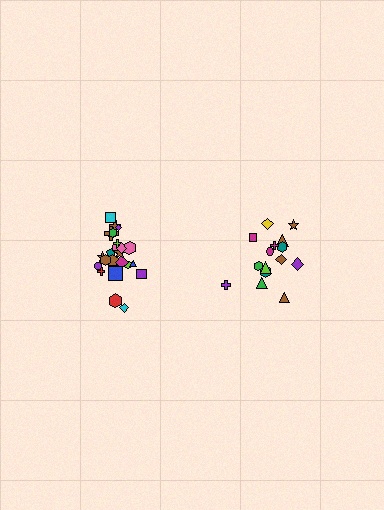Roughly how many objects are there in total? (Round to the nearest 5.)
Roughly 40 objects in total.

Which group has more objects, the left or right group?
The left group.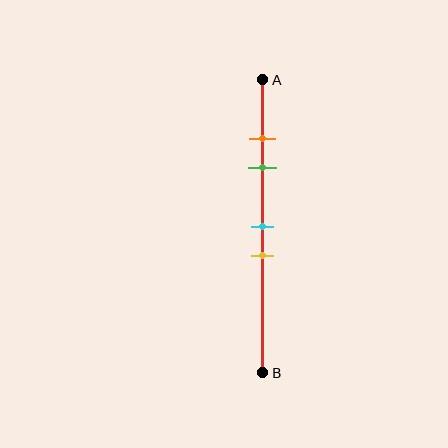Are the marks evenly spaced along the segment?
No, the marks are not evenly spaced.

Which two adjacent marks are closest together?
The orange and green marks are the closest adjacent pair.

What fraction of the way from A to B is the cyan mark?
The cyan mark is approximately 50% (0.5) of the way from A to B.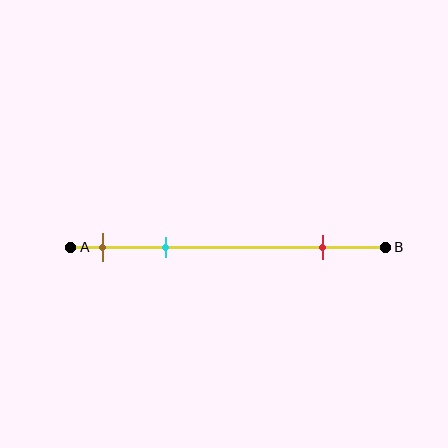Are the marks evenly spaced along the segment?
No, the marks are not evenly spaced.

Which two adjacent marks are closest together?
The brown and cyan marks are the closest adjacent pair.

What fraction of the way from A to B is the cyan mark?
The cyan mark is approximately 30% (0.3) of the way from A to B.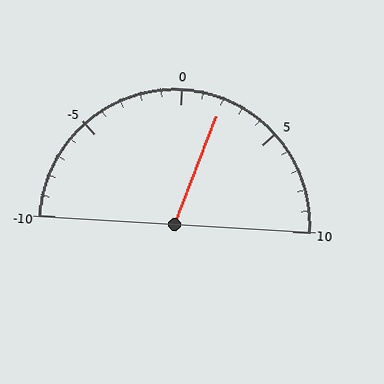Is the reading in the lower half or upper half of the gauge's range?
The reading is in the upper half of the range (-10 to 10).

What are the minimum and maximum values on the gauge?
The gauge ranges from -10 to 10.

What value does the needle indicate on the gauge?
The needle indicates approximately 2.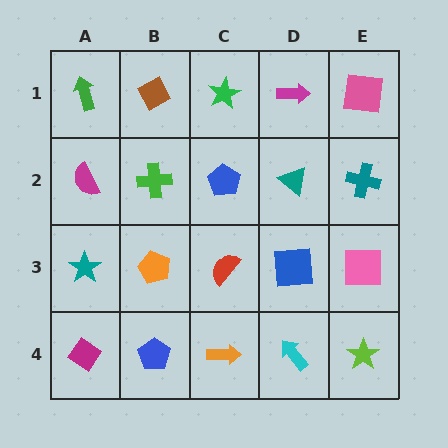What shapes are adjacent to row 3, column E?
A teal cross (row 2, column E), a lime star (row 4, column E), a blue square (row 3, column D).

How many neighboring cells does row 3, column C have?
4.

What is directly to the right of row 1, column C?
A magenta arrow.